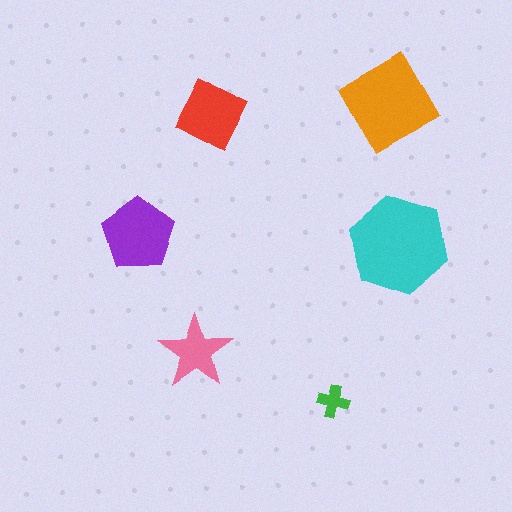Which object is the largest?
The cyan hexagon.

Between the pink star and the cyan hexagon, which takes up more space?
The cyan hexagon.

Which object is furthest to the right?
The cyan hexagon is rightmost.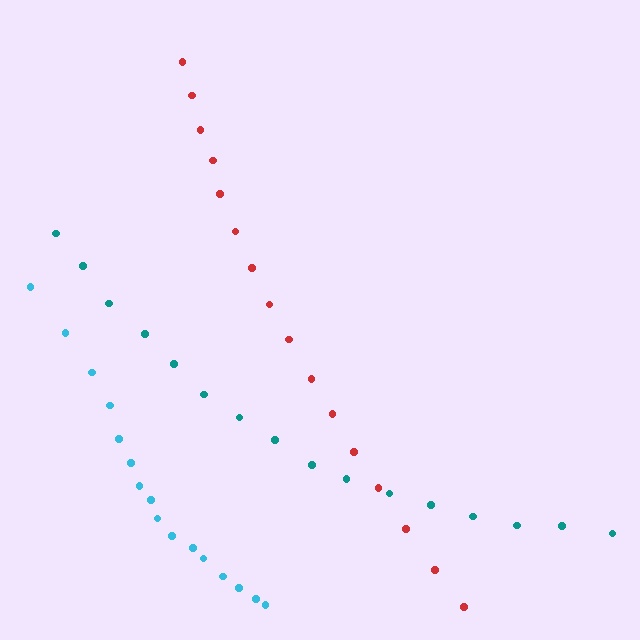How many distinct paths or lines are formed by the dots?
There are 3 distinct paths.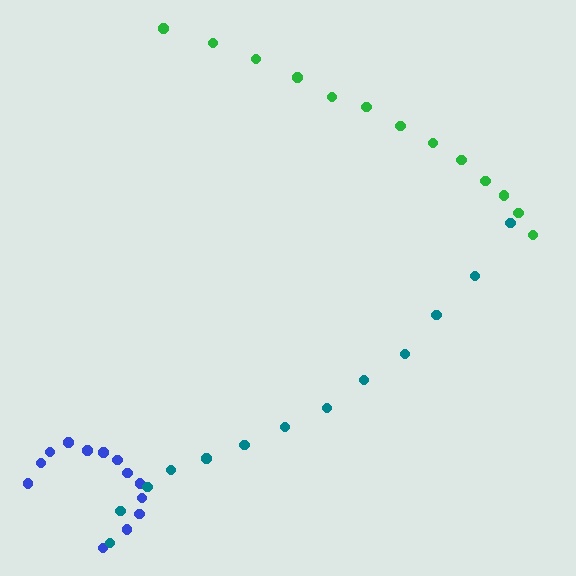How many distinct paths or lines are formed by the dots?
There are 3 distinct paths.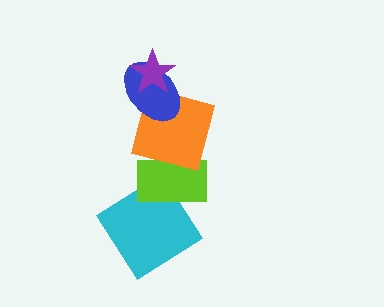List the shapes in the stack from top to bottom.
From top to bottom: the purple star, the blue ellipse, the orange square, the lime rectangle, the cyan diamond.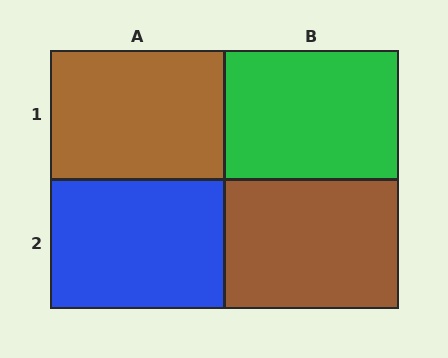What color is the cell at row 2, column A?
Blue.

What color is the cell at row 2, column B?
Brown.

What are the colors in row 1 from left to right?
Brown, green.